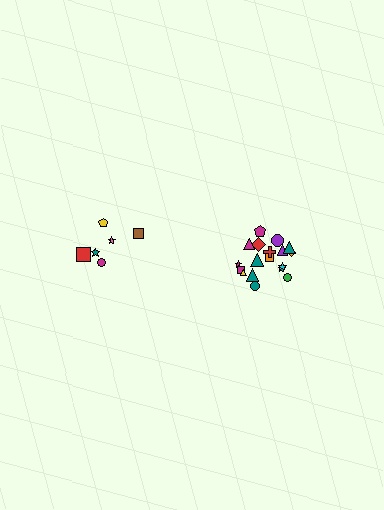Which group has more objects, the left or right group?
The right group.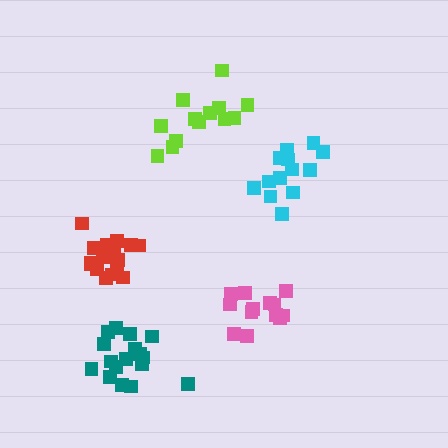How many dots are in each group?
Group 1: 13 dots, Group 2: 19 dots, Group 3: 13 dots, Group 4: 17 dots, Group 5: 13 dots (75 total).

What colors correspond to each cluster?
The clusters are colored: cyan, red, lime, teal, pink.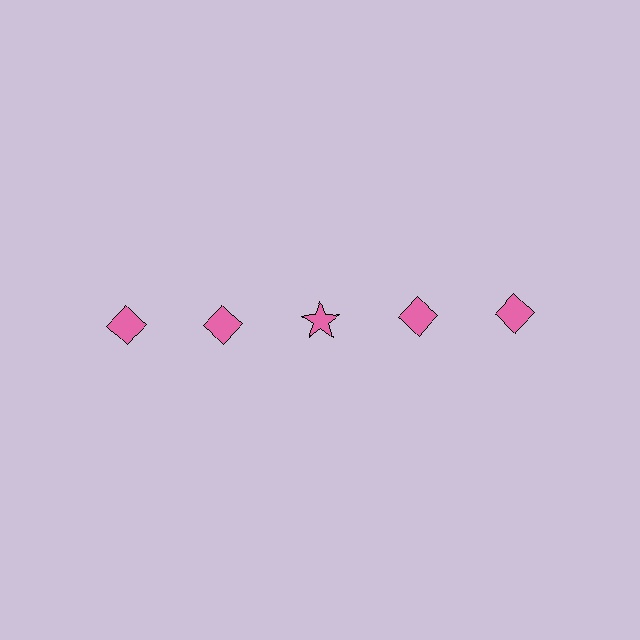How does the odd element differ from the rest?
It has a different shape: star instead of diamond.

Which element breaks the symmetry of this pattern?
The pink star in the top row, center column breaks the symmetry. All other shapes are pink diamonds.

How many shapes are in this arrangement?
There are 5 shapes arranged in a grid pattern.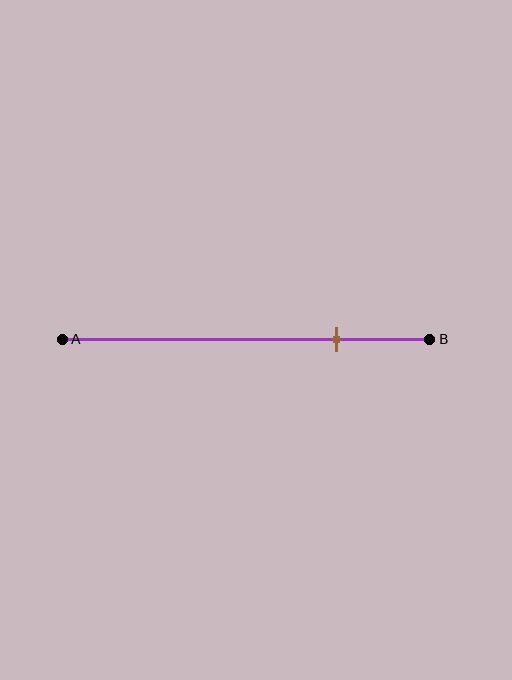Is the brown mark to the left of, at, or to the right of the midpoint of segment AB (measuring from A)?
The brown mark is to the right of the midpoint of segment AB.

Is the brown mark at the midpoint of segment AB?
No, the mark is at about 75% from A, not at the 50% midpoint.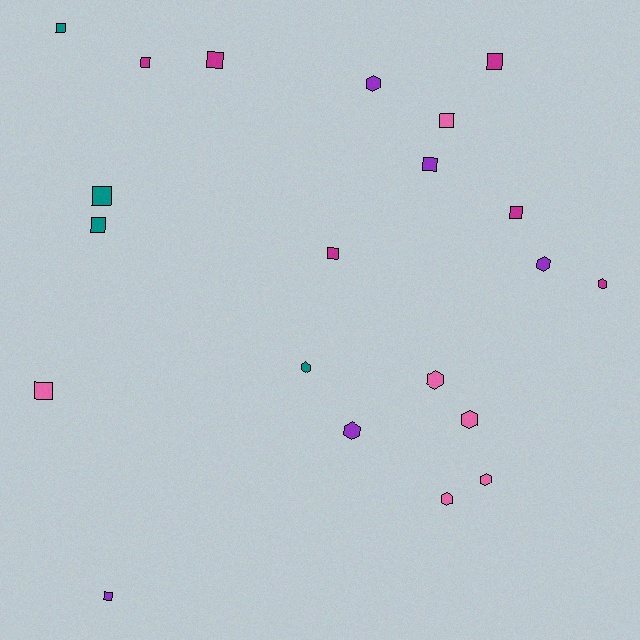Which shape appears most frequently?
Square, with 12 objects.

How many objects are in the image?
There are 21 objects.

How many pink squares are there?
There are 2 pink squares.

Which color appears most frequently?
Magenta, with 6 objects.